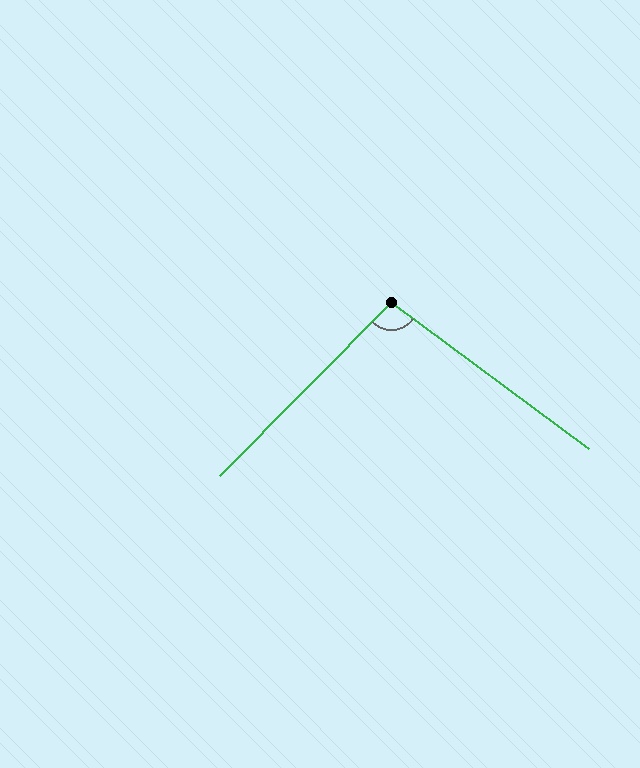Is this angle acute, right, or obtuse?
It is obtuse.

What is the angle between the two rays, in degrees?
Approximately 98 degrees.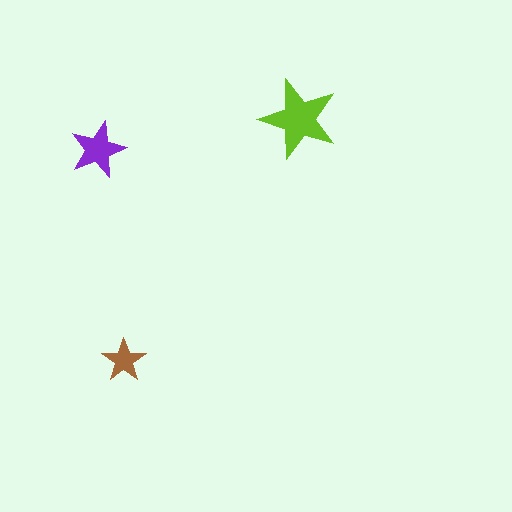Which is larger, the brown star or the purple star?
The purple one.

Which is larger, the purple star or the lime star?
The lime one.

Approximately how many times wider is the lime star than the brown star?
About 2 times wider.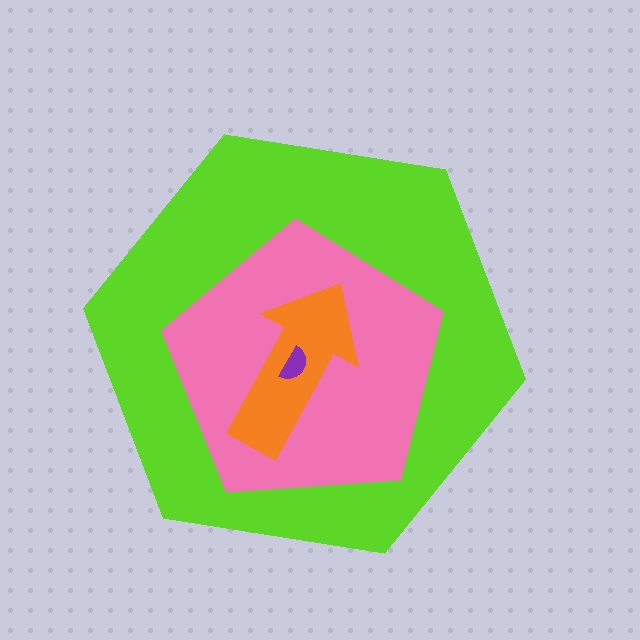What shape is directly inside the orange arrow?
The purple semicircle.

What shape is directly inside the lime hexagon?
The pink pentagon.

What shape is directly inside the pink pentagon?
The orange arrow.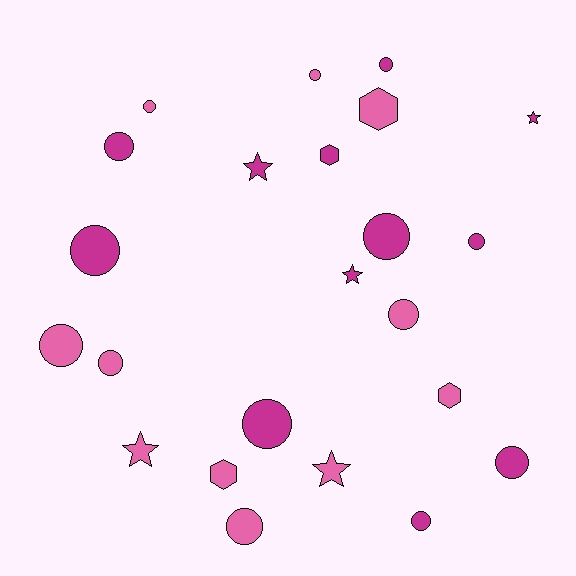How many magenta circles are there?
There are 8 magenta circles.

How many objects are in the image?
There are 23 objects.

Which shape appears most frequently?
Circle, with 14 objects.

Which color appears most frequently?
Magenta, with 12 objects.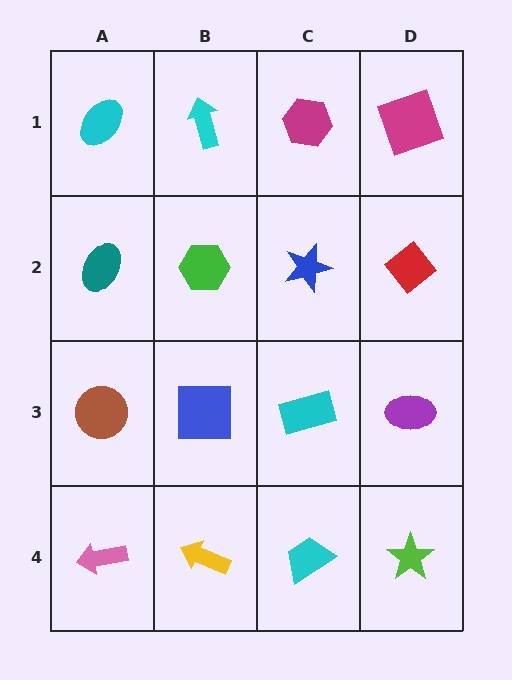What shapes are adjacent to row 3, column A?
A teal ellipse (row 2, column A), a pink arrow (row 4, column A), a blue square (row 3, column B).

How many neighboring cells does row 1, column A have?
2.